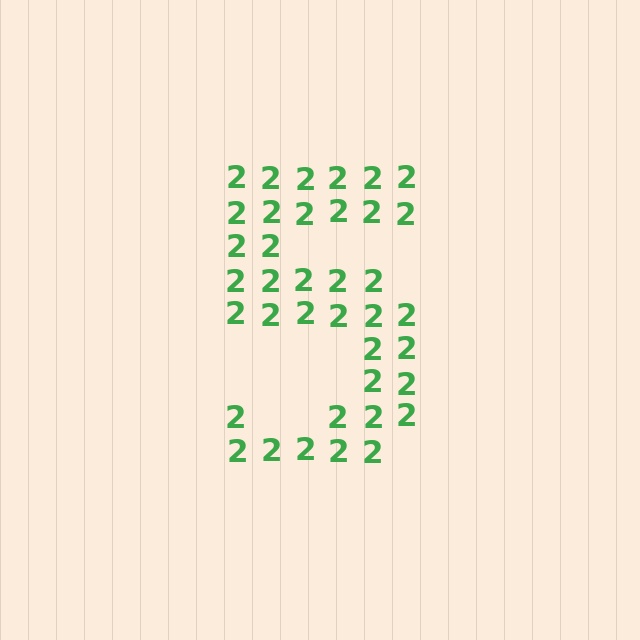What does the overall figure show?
The overall figure shows the digit 5.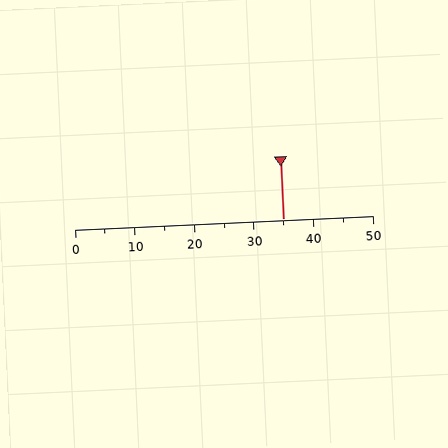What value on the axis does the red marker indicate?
The marker indicates approximately 35.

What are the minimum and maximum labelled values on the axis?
The axis runs from 0 to 50.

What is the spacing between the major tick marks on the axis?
The major ticks are spaced 10 apart.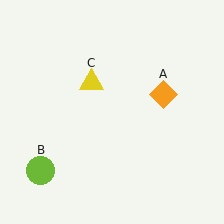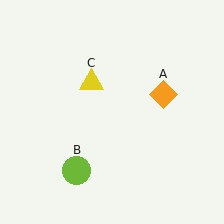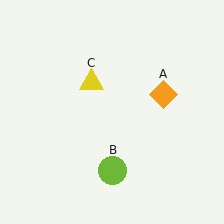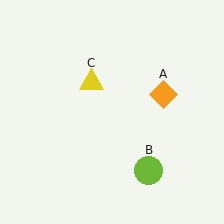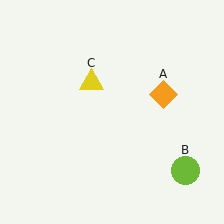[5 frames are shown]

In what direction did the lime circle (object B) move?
The lime circle (object B) moved right.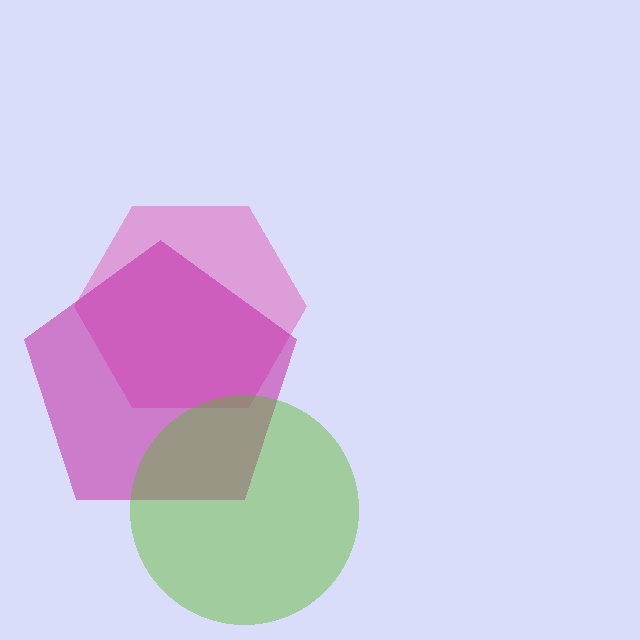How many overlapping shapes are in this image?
There are 3 overlapping shapes in the image.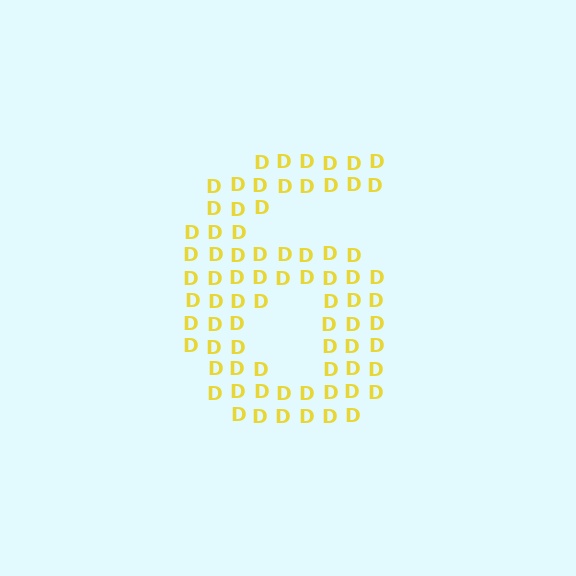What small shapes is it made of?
It is made of small letter D's.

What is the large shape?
The large shape is the digit 6.